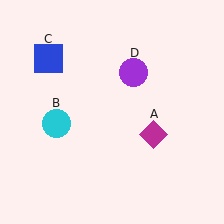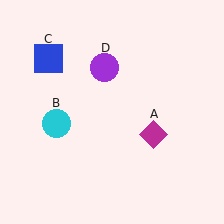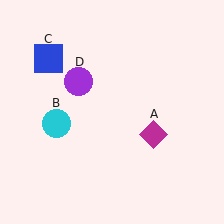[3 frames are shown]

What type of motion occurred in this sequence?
The purple circle (object D) rotated counterclockwise around the center of the scene.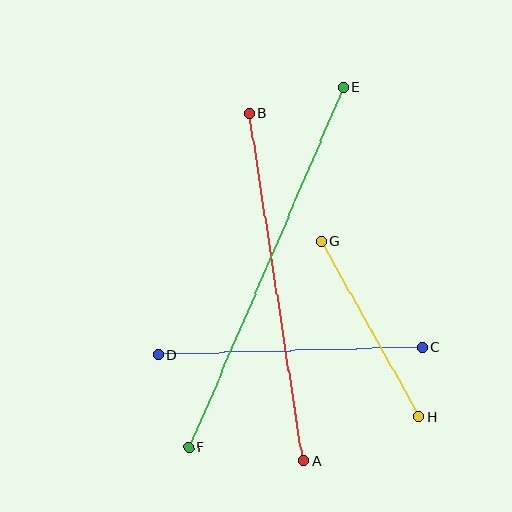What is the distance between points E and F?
The distance is approximately 392 pixels.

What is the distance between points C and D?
The distance is approximately 264 pixels.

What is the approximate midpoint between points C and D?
The midpoint is at approximately (291, 351) pixels.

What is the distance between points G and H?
The distance is approximately 200 pixels.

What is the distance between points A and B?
The distance is approximately 352 pixels.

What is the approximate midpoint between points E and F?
The midpoint is at approximately (266, 267) pixels.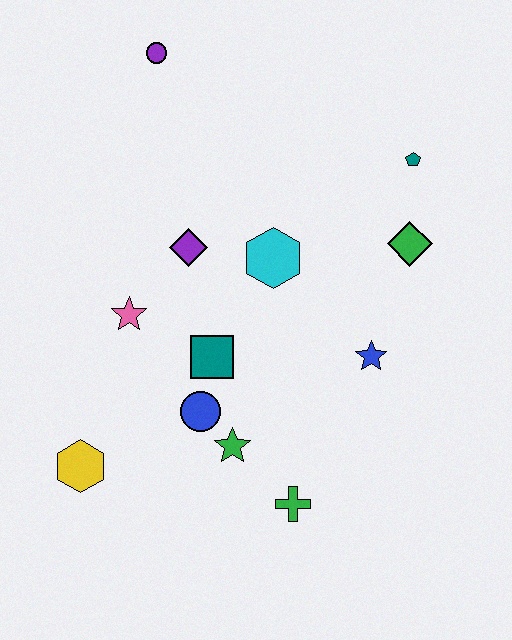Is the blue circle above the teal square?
No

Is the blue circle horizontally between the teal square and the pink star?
Yes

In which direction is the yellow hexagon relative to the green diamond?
The yellow hexagon is to the left of the green diamond.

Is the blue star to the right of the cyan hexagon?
Yes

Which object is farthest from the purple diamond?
The green cross is farthest from the purple diamond.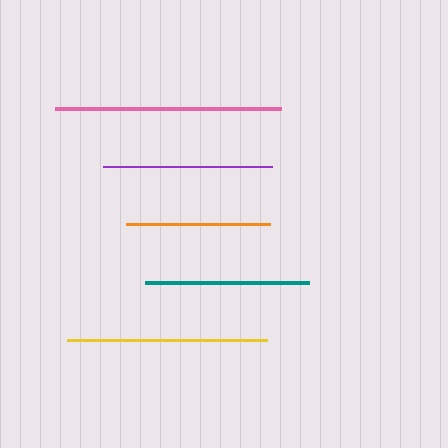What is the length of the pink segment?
The pink segment is approximately 225 pixels long.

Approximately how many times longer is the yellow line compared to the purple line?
The yellow line is approximately 1.2 times the length of the purple line.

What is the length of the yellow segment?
The yellow segment is approximately 200 pixels long.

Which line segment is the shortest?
The orange line is the shortest at approximately 144 pixels.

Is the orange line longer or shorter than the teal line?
The teal line is longer than the orange line.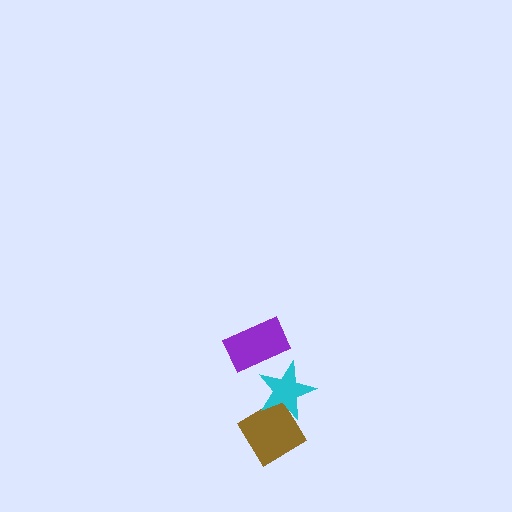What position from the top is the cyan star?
The cyan star is 2nd from the top.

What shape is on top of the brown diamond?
The cyan star is on top of the brown diamond.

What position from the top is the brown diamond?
The brown diamond is 3rd from the top.